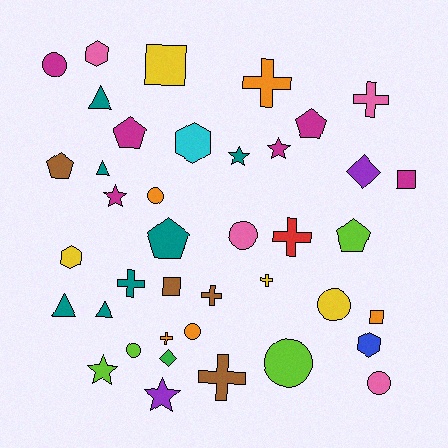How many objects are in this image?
There are 40 objects.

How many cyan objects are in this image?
There is 1 cyan object.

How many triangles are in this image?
There are 4 triangles.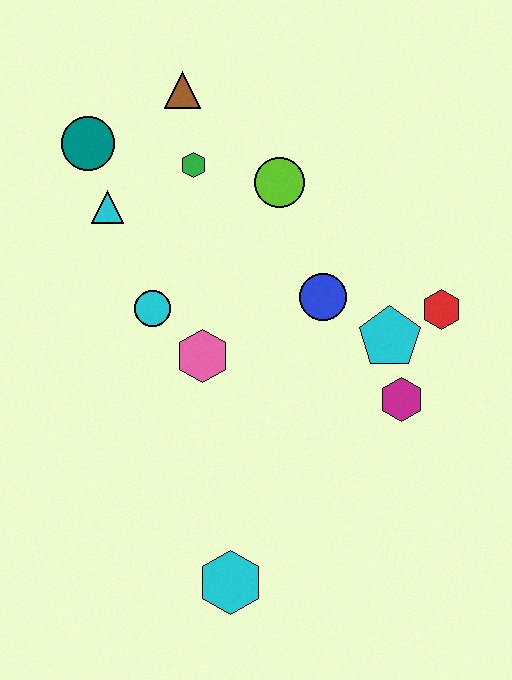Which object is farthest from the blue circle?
The cyan hexagon is farthest from the blue circle.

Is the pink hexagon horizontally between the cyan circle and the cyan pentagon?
Yes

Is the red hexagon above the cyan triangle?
No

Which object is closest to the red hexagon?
The cyan pentagon is closest to the red hexagon.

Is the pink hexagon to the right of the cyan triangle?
Yes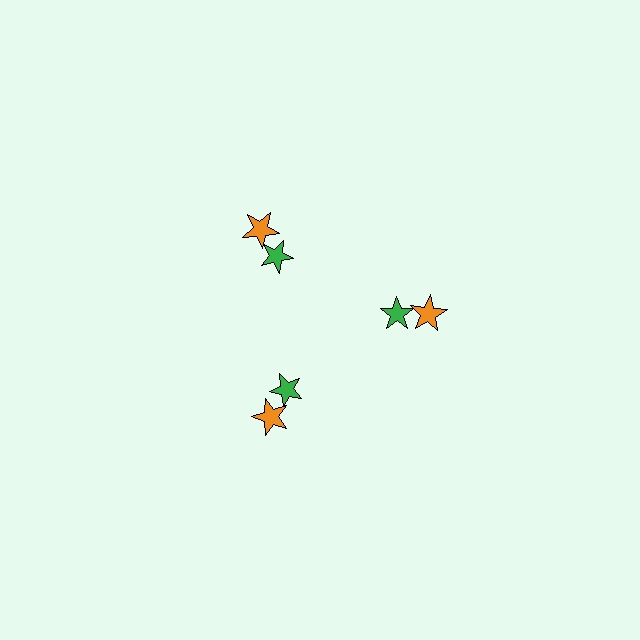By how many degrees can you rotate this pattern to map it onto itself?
The pattern maps onto itself every 120 degrees of rotation.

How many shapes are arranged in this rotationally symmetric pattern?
There are 6 shapes, arranged in 3 groups of 2.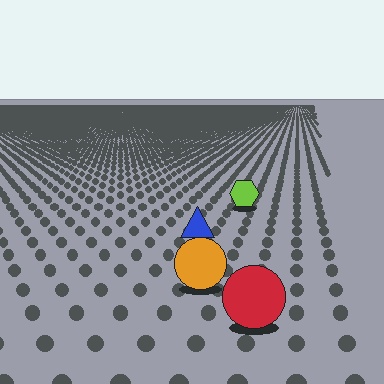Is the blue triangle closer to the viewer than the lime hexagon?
Yes. The blue triangle is closer — you can tell from the texture gradient: the ground texture is coarser near it.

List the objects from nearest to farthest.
From nearest to farthest: the red circle, the orange circle, the blue triangle, the lime hexagon.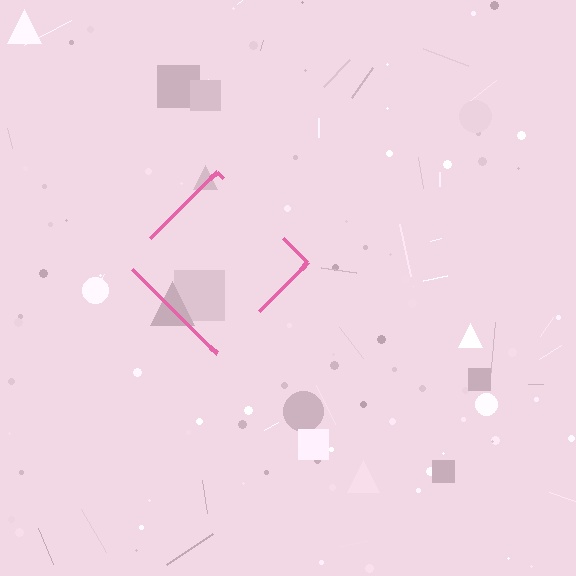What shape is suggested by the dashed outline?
The dashed outline suggests a diamond.